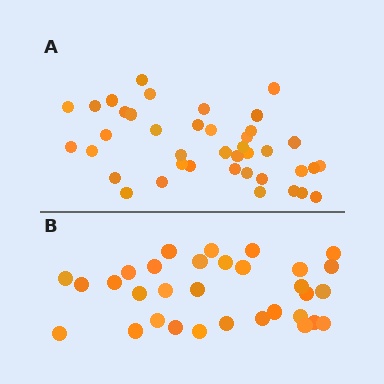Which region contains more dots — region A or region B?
Region A (the top region) has more dots.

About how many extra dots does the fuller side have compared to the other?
Region A has roughly 8 or so more dots than region B.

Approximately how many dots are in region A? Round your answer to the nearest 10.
About 40 dots.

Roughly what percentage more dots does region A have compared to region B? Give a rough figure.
About 25% more.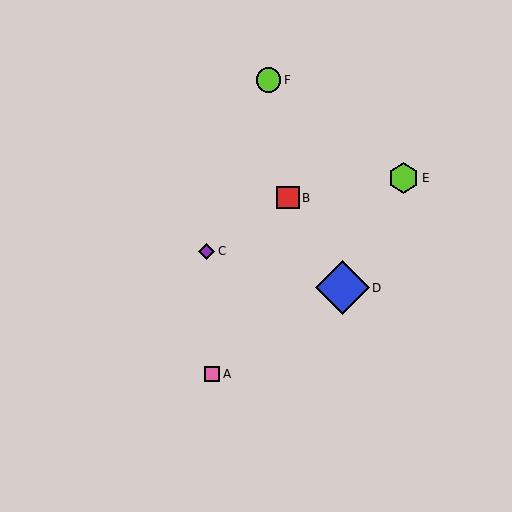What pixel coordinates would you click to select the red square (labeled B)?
Click at (288, 198) to select the red square B.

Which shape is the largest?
The blue diamond (labeled D) is the largest.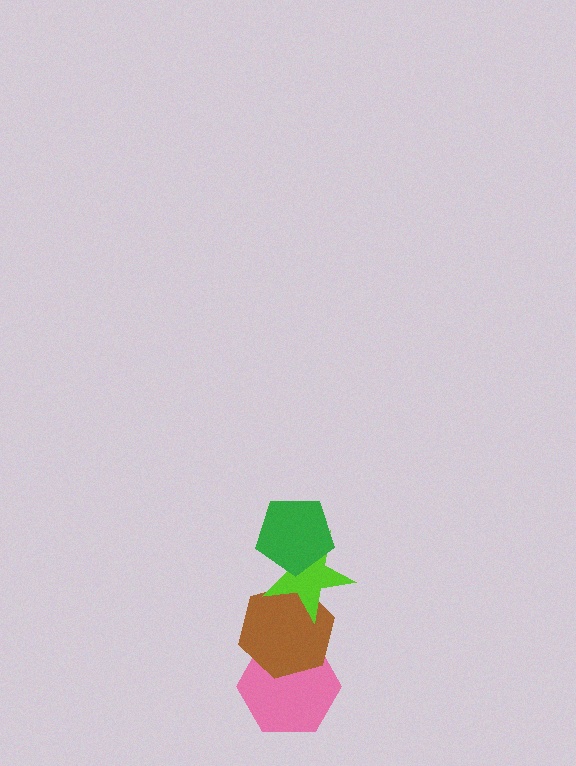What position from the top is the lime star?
The lime star is 2nd from the top.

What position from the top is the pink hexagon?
The pink hexagon is 4th from the top.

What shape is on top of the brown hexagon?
The lime star is on top of the brown hexagon.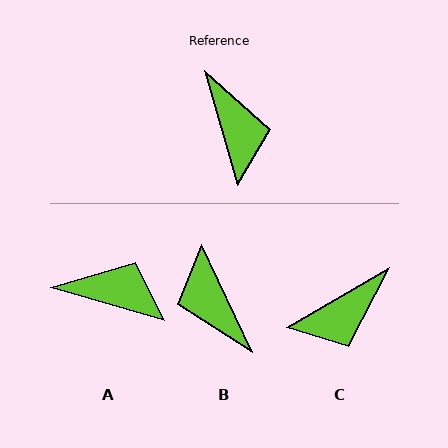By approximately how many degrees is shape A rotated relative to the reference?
Approximately 58 degrees counter-clockwise.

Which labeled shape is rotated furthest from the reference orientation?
B, about 171 degrees away.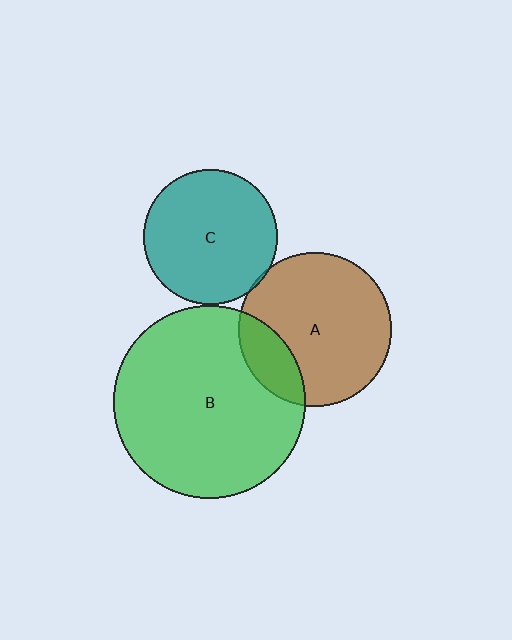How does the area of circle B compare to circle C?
Approximately 2.0 times.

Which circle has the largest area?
Circle B (green).